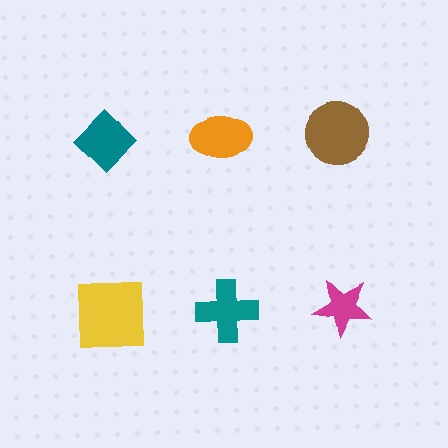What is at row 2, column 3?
A magenta star.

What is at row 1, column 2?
An orange ellipse.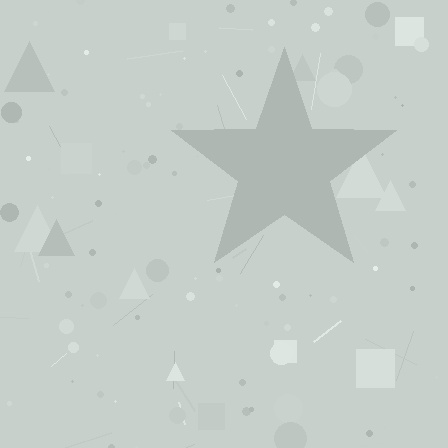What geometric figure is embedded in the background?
A star is embedded in the background.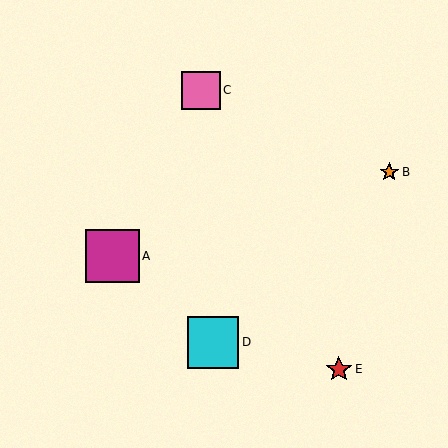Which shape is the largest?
The magenta square (labeled A) is the largest.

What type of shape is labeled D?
Shape D is a cyan square.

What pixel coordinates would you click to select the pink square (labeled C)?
Click at (201, 90) to select the pink square C.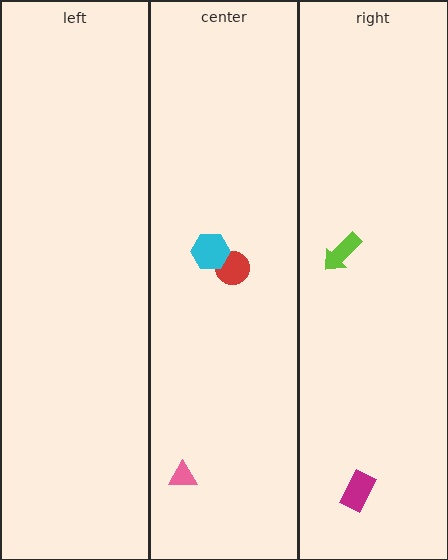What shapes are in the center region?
The pink triangle, the red circle, the cyan hexagon.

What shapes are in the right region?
The magenta rectangle, the lime arrow.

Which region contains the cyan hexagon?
The center region.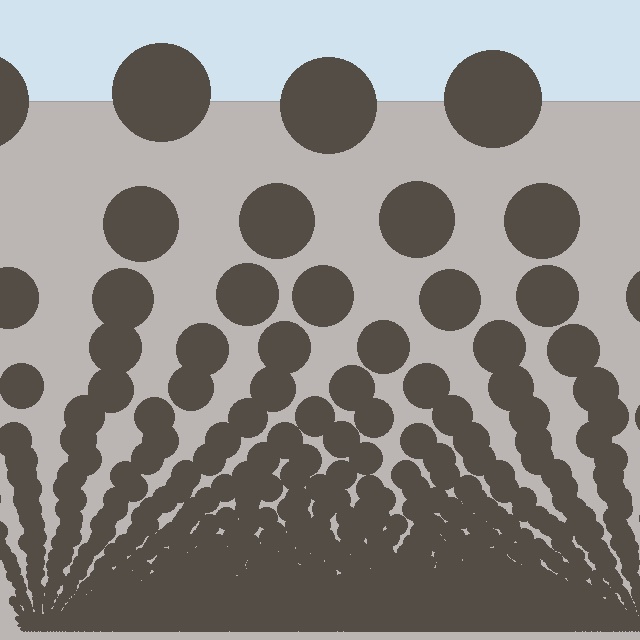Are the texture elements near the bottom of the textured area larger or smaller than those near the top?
Smaller. The gradient is inverted — elements near the bottom are smaller and denser.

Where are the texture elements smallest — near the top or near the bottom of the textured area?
Near the bottom.